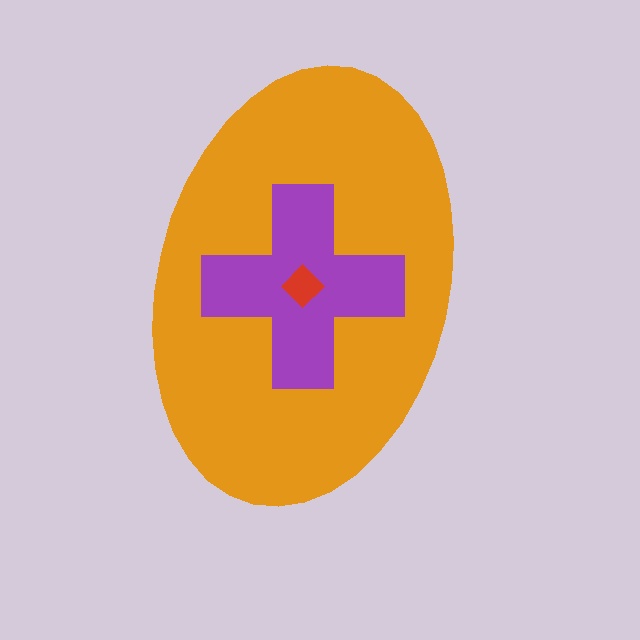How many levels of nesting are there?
3.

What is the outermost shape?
The orange ellipse.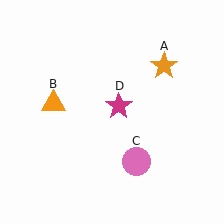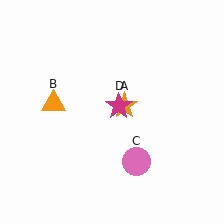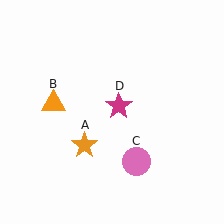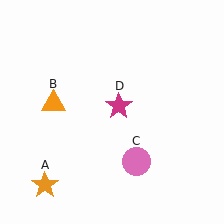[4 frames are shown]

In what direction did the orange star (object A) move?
The orange star (object A) moved down and to the left.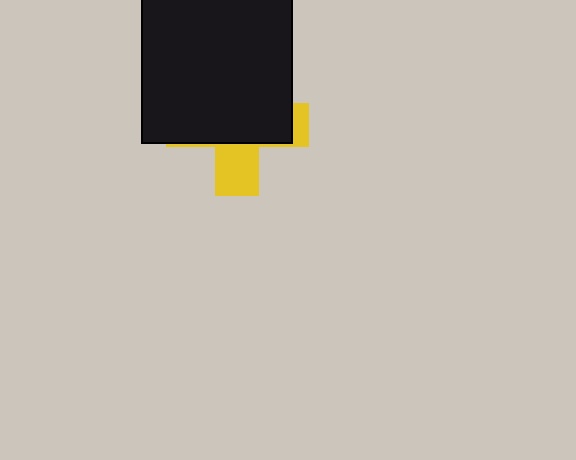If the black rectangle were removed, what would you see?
You would see the complete yellow cross.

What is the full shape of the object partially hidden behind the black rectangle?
The partially hidden object is a yellow cross.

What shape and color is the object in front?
The object in front is a black rectangle.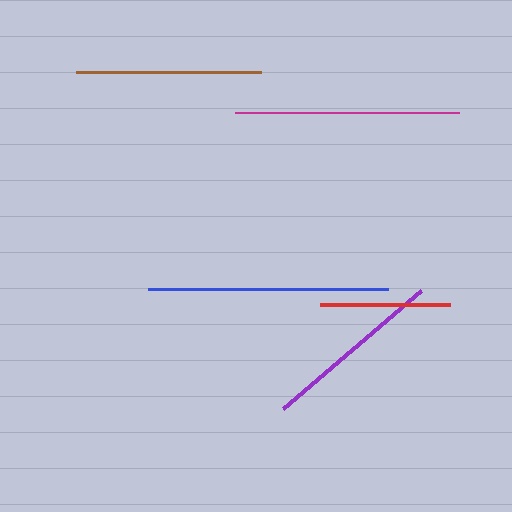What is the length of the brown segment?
The brown segment is approximately 185 pixels long.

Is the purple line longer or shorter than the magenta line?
The magenta line is longer than the purple line.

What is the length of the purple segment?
The purple segment is approximately 181 pixels long.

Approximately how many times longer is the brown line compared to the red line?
The brown line is approximately 1.4 times the length of the red line.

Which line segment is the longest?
The blue line is the longest at approximately 240 pixels.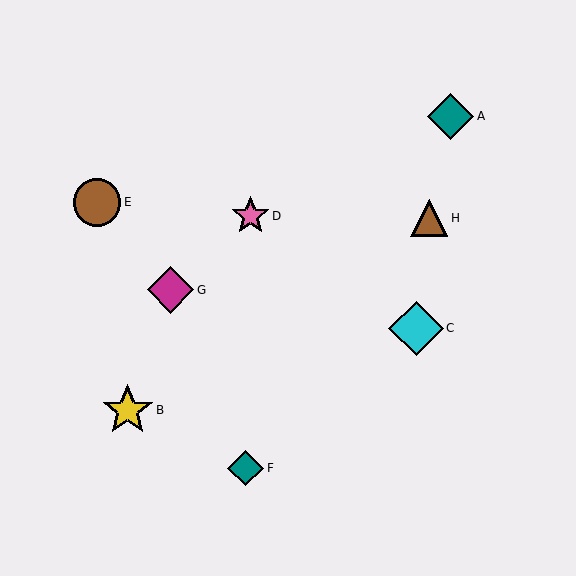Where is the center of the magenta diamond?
The center of the magenta diamond is at (171, 290).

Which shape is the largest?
The cyan diamond (labeled C) is the largest.